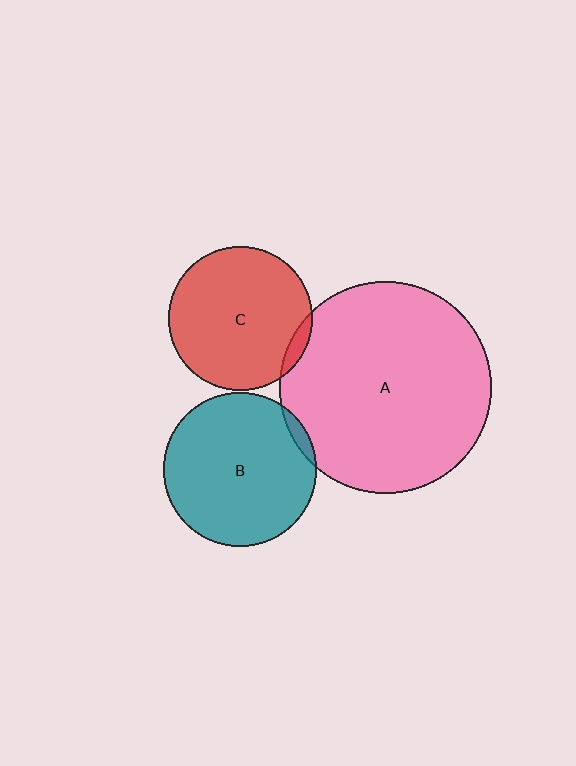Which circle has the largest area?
Circle A (pink).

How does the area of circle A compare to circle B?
Approximately 1.9 times.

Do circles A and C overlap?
Yes.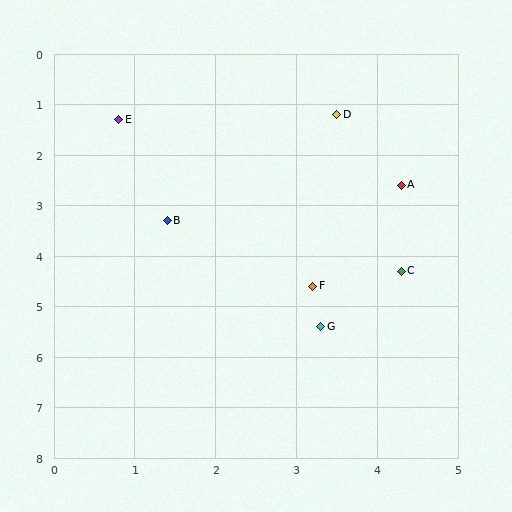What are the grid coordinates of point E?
Point E is at approximately (0.8, 1.3).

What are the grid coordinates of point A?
Point A is at approximately (4.3, 2.6).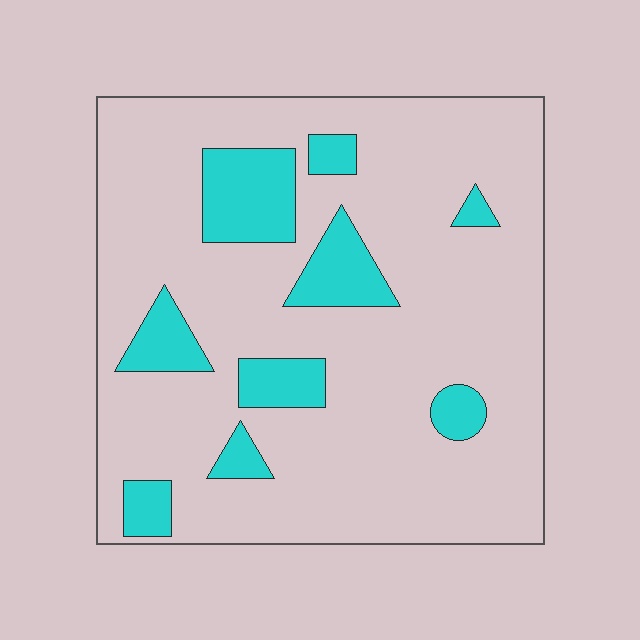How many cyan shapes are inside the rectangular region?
9.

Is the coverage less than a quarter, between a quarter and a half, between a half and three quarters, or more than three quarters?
Less than a quarter.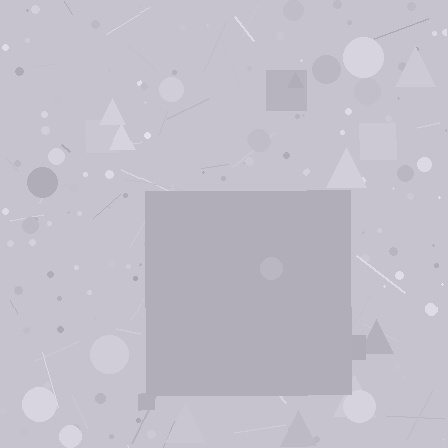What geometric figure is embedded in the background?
A square is embedded in the background.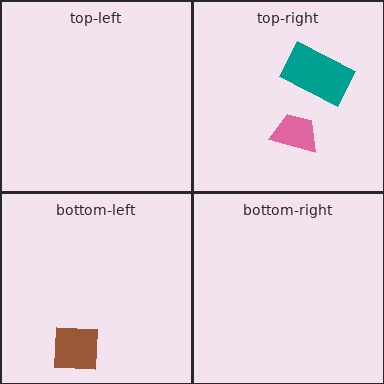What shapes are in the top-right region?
The pink trapezoid, the teal rectangle.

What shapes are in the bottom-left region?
The brown square.